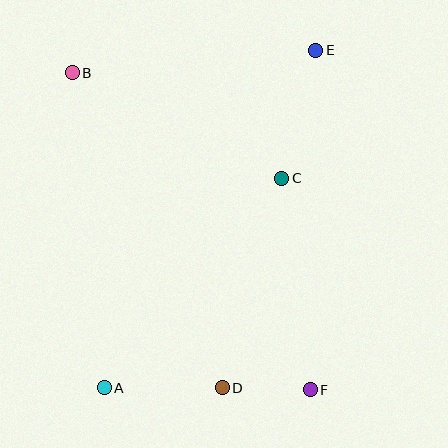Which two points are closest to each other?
Points D and F are closest to each other.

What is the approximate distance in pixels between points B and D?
The distance between B and D is approximately 349 pixels.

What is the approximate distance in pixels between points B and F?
The distance between B and F is approximately 396 pixels.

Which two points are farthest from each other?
Points A and E are farthest from each other.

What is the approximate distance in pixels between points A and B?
The distance between A and B is approximately 317 pixels.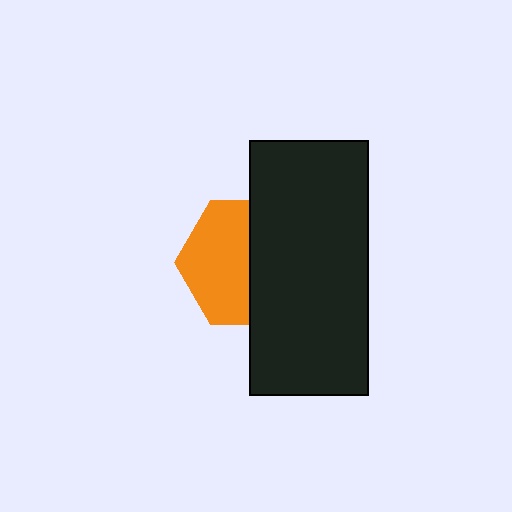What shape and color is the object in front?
The object in front is a black rectangle.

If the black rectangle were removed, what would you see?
You would see the complete orange hexagon.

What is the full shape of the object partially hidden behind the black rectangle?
The partially hidden object is an orange hexagon.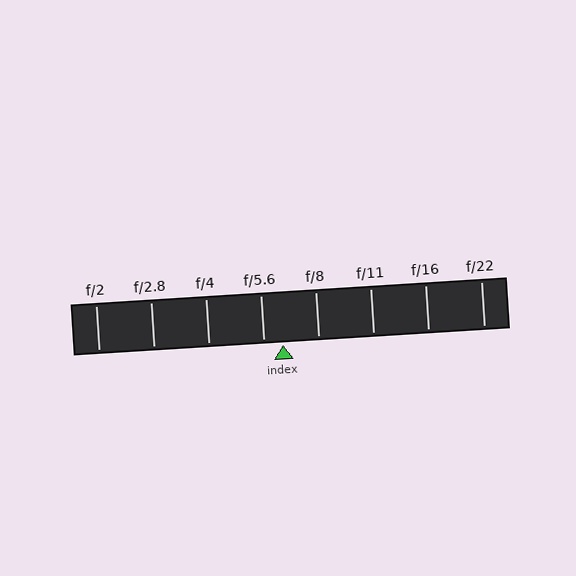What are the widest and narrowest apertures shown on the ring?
The widest aperture shown is f/2 and the narrowest is f/22.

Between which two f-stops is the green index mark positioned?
The index mark is between f/5.6 and f/8.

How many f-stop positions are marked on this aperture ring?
There are 8 f-stop positions marked.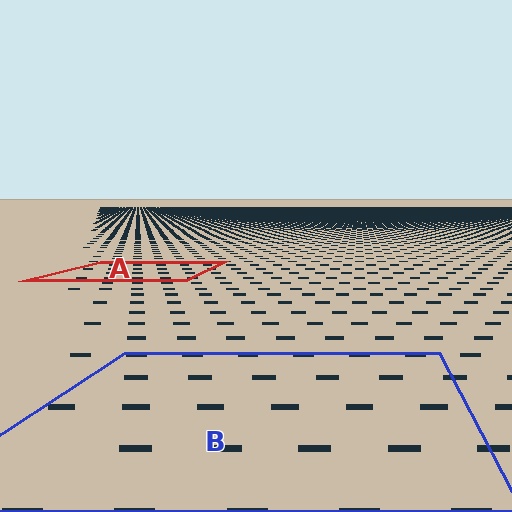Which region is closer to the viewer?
Region B is closer. The texture elements there are larger and more spread out.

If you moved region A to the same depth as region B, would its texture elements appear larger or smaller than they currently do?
They would appear larger. At a closer depth, the same texture elements are projected at a bigger on-screen size.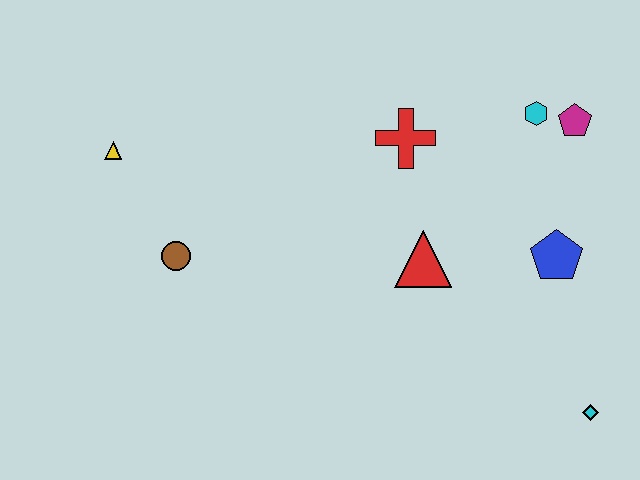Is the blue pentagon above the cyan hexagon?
No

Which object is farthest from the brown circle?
The cyan diamond is farthest from the brown circle.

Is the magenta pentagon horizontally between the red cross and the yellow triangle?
No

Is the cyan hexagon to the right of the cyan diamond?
No